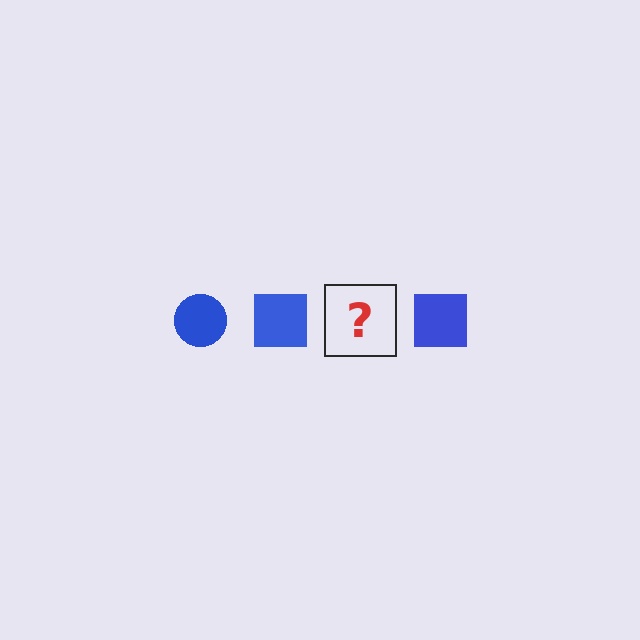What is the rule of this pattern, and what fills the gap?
The rule is that the pattern cycles through circle, square shapes in blue. The gap should be filled with a blue circle.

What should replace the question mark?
The question mark should be replaced with a blue circle.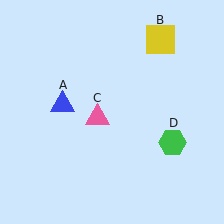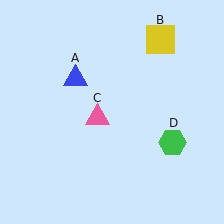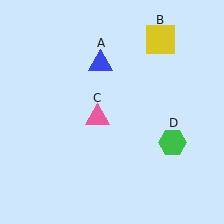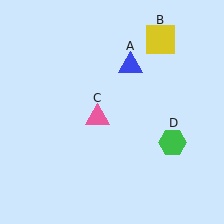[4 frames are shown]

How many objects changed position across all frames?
1 object changed position: blue triangle (object A).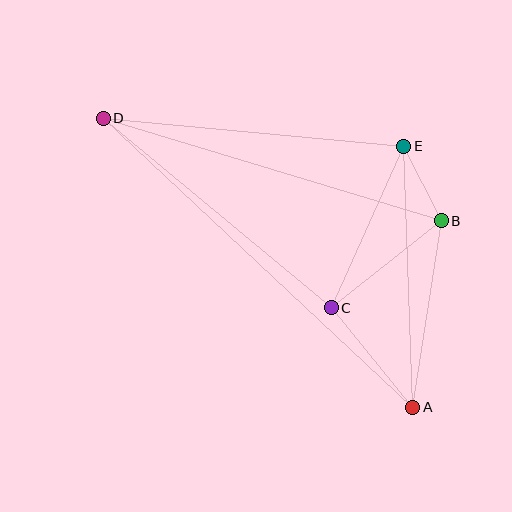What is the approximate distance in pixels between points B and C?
The distance between B and C is approximately 140 pixels.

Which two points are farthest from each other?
Points A and D are farthest from each other.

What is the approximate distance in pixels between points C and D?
The distance between C and D is approximately 296 pixels.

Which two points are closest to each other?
Points B and E are closest to each other.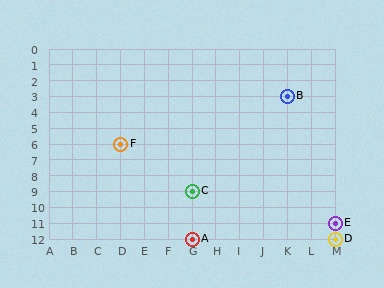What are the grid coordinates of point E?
Point E is at grid coordinates (M, 11).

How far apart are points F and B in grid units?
Points F and B are 7 columns and 3 rows apart (about 7.6 grid units diagonally).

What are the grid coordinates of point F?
Point F is at grid coordinates (D, 6).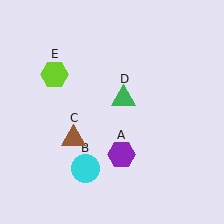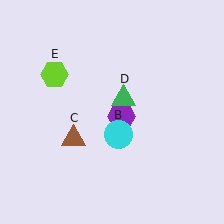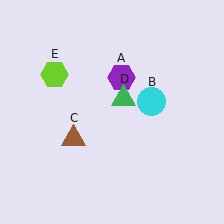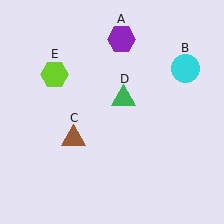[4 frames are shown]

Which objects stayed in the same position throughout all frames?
Brown triangle (object C) and green triangle (object D) and lime hexagon (object E) remained stationary.